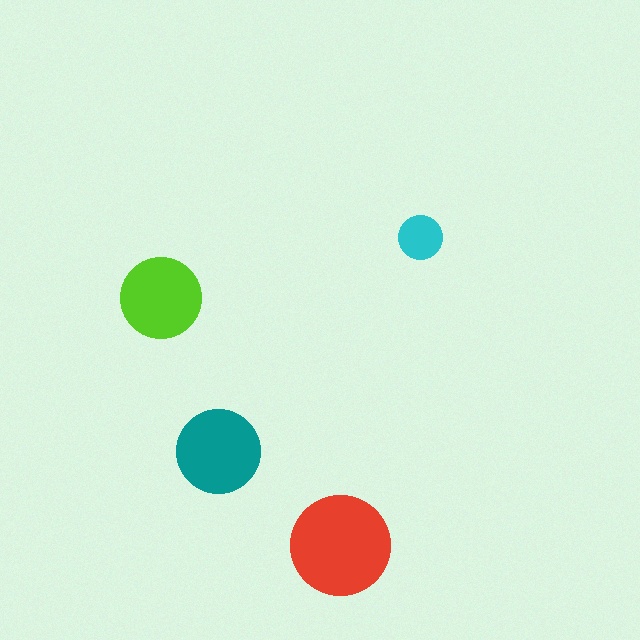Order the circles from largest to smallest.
the red one, the teal one, the lime one, the cyan one.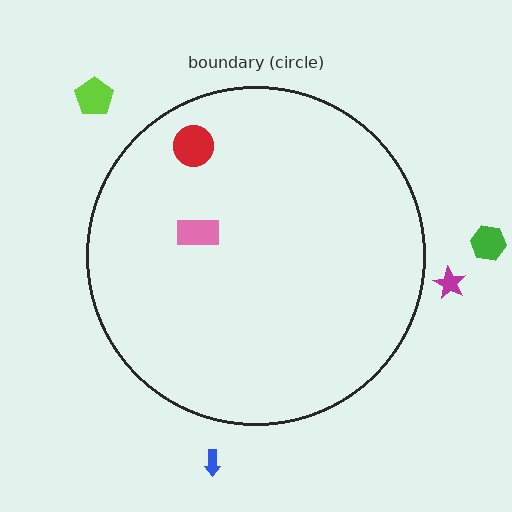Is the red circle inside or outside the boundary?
Inside.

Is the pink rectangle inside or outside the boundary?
Inside.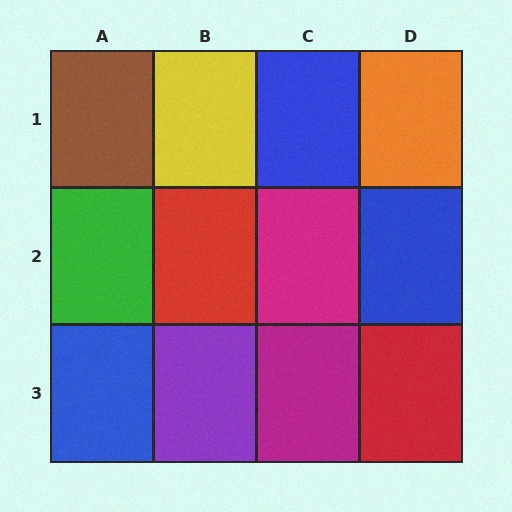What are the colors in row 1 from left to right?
Brown, yellow, blue, orange.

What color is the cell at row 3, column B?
Purple.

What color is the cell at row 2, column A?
Green.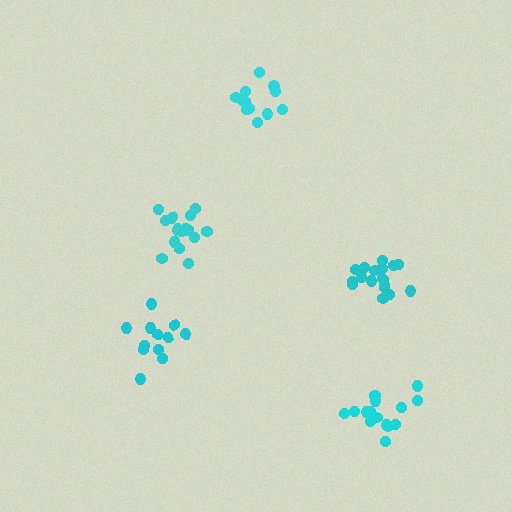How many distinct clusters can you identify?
There are 5 distinct clusters.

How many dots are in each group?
Group 1: 12 dots, Group 2: 18 dots, Group 3: 12 dots, Group 4: 15 dots, Group 5: 16 dots (73 total).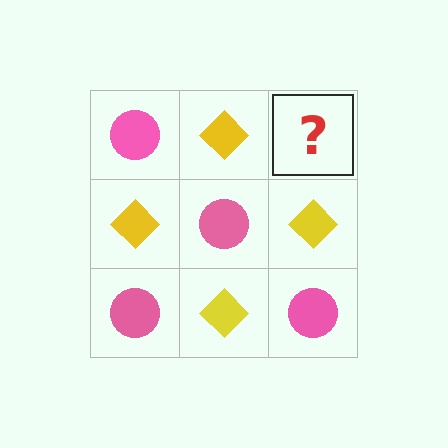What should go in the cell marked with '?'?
The missing cell should contain a pink circle.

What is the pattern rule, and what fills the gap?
The rule is that it alternates pink circle and yellow diamond in a checkerboard pattern. The gap should be filled with a pink circle.